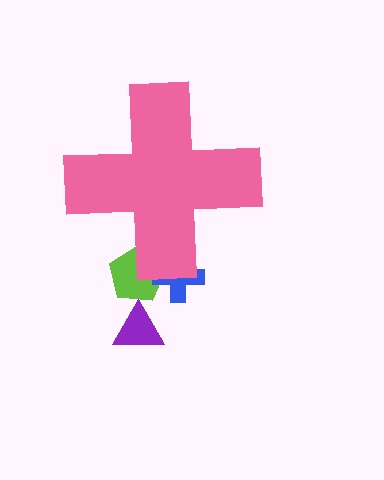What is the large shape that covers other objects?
A pink cross.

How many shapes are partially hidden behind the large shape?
2 shapes are partially hidden.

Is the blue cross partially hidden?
Yes, the blue cross is partially hidden behind the pink cross.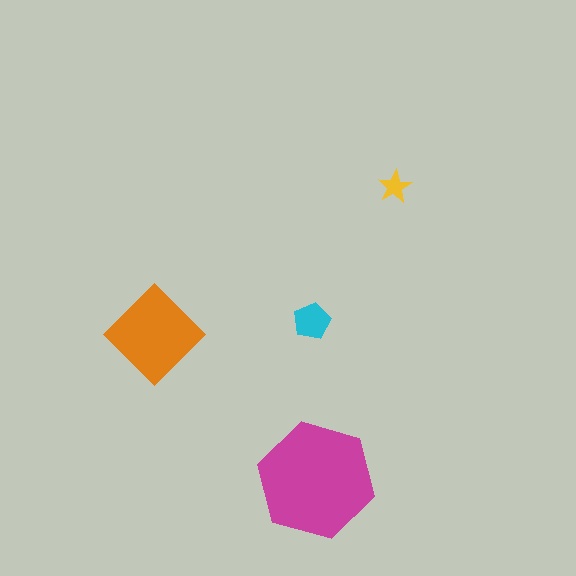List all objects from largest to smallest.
The magenta hexagon, the orange diamond, the cyan pentagon, the yellow star.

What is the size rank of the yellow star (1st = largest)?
4th.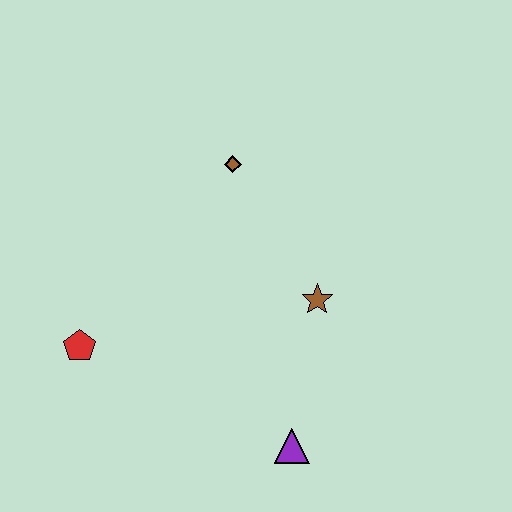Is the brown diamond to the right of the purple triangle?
No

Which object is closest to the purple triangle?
The brown star is closest to the purple triangle.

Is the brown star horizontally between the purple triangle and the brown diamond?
No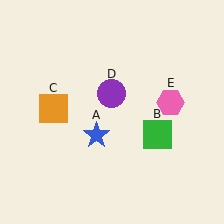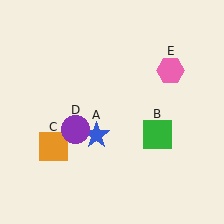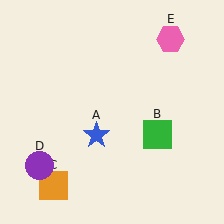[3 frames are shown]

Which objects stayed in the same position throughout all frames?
Blue star (object A) and green square (object B) remained stationary.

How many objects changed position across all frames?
3 objects changed position: orange square (object C), purple circle (object D), pink hexagon (object E).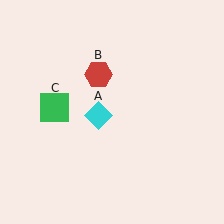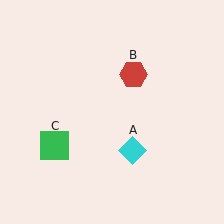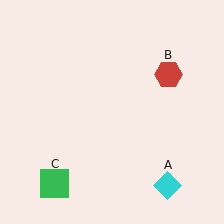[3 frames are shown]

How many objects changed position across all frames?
3 objects changed position: cyan diamond (object A), red hexagon (object B), green square (object C).